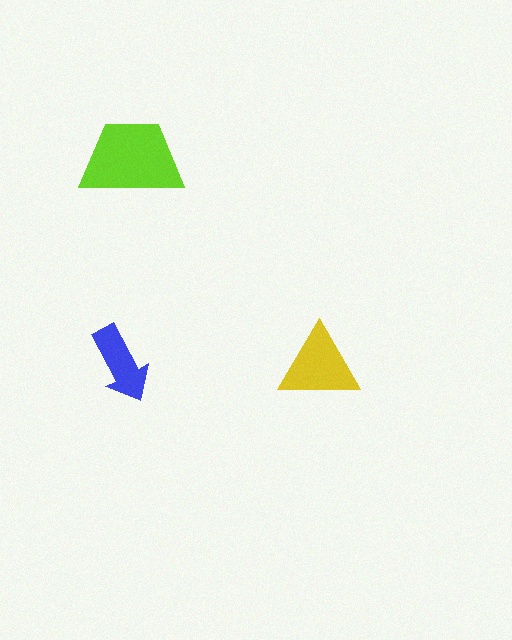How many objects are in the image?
There are 3 objects in the image.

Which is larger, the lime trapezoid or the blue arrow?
The lime trapezoid.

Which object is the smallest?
The blue arrow.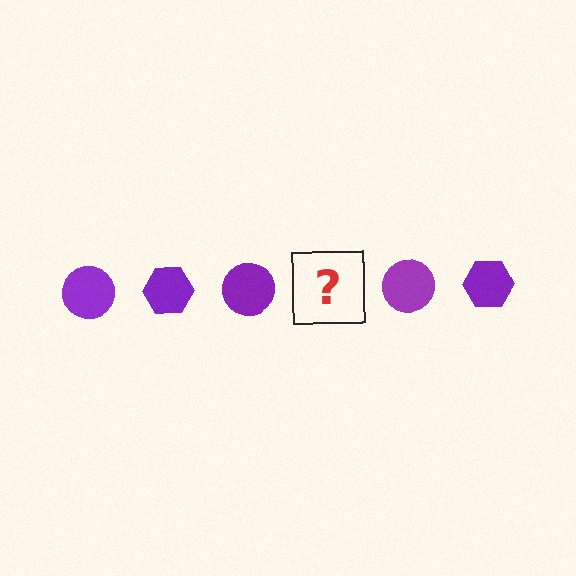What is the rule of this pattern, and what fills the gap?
The rule is that the pattern cycles through circle, hexagon shapes in purple. The gap should be filled with a purple hexagon.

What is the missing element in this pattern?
The missing element is a purple hexagon.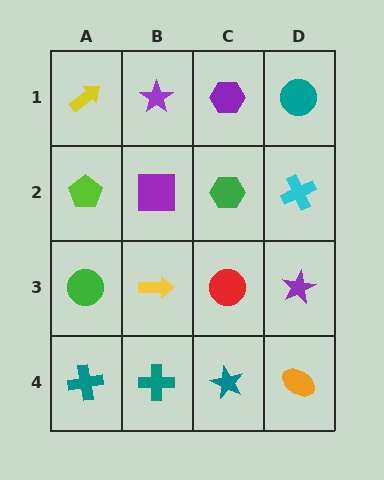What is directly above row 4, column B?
A yellow arrow.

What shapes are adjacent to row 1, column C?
A green hexagon (row 2, column C), a purple star (row 1, column B), a teal circle (row 1, column D).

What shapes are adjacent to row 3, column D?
A cyan cross (row 2, column D), an orange ellipse (row 4, column D), a red circle (row 3, column C).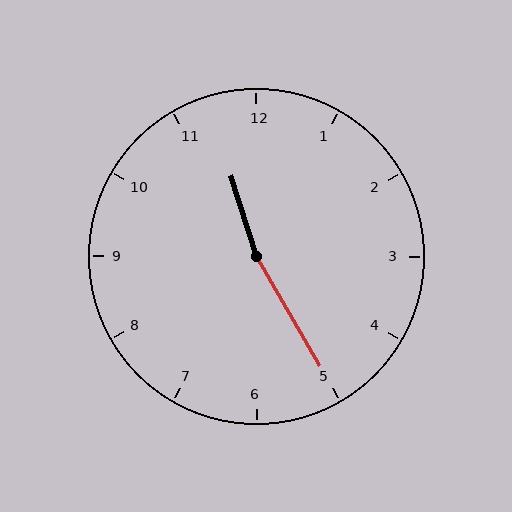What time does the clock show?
11:25.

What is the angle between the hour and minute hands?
Approximately 168 degrees.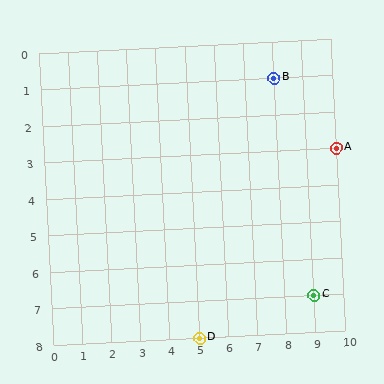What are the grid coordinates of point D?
Point D is at grid coordinates (5, 8).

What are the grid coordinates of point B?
Point B is at grid coordinates (8, 1).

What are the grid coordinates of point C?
Point C is at grid coordinates (9, 7).